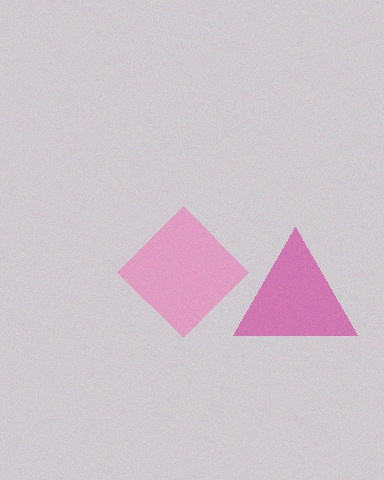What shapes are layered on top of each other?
The layered shapes are: a pink diamond, a magenta triangle.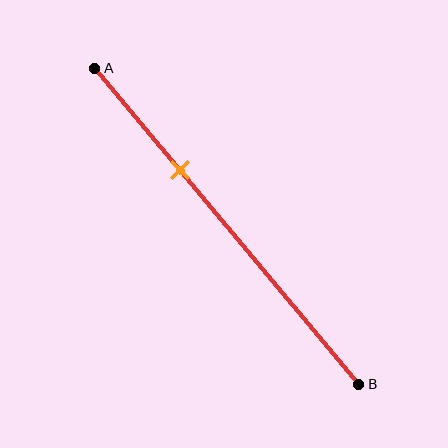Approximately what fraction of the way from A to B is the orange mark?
The orange mark is approximately 30% of the way from A to B.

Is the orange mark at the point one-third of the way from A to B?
Yes, the mark is approximately at the one-third point.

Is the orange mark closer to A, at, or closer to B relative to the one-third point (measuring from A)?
The orange mark is approximately at the one-third point of segment AB.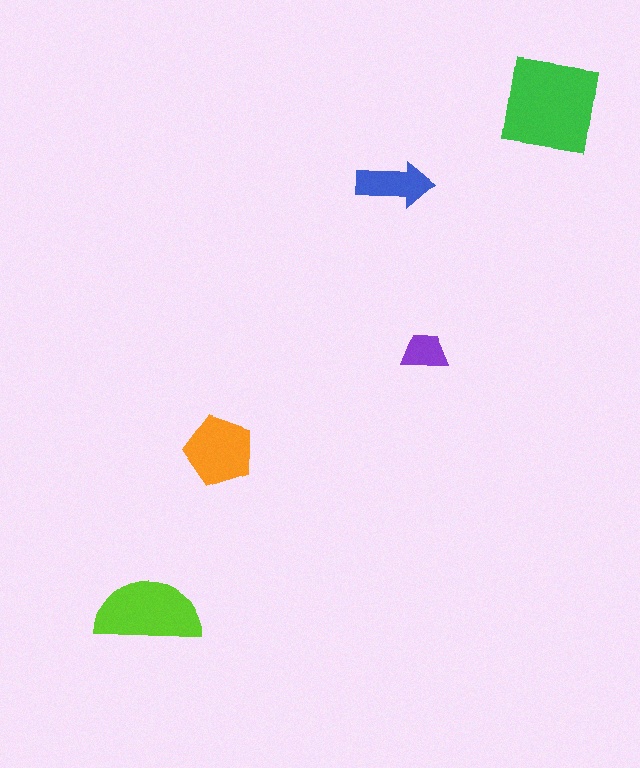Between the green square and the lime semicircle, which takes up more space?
The green square.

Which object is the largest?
The green square.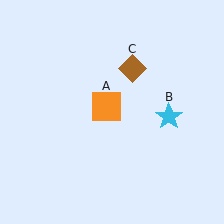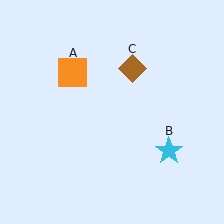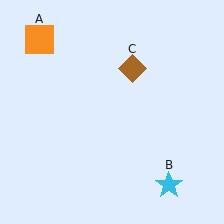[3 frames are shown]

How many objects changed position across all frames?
2 objects changed position: orange square (object A), cyan star (object B).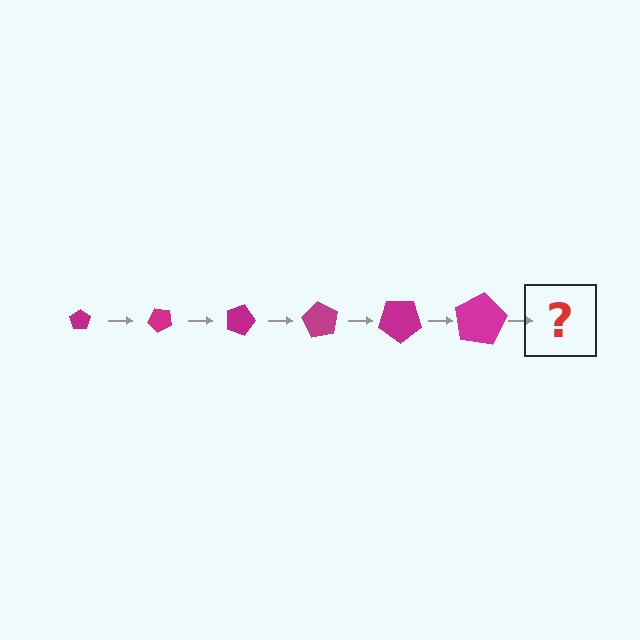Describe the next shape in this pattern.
It should be a pentagon, larger than the previous one and rotated 270 degrees from the start.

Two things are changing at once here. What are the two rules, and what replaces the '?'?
The two rules are that the pentagon grows larger each step and it rotates 45 degrees each step. The '?' should be a pentagon, larger than the previous one and rotated 270 degrees from the start.